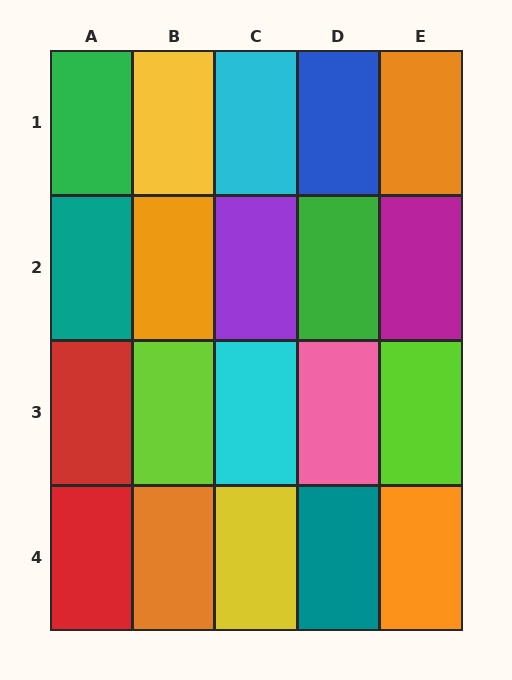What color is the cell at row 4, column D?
Teal.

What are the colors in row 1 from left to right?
Green, yellow, cyan, blue, orange.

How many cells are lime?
2 cells are lime.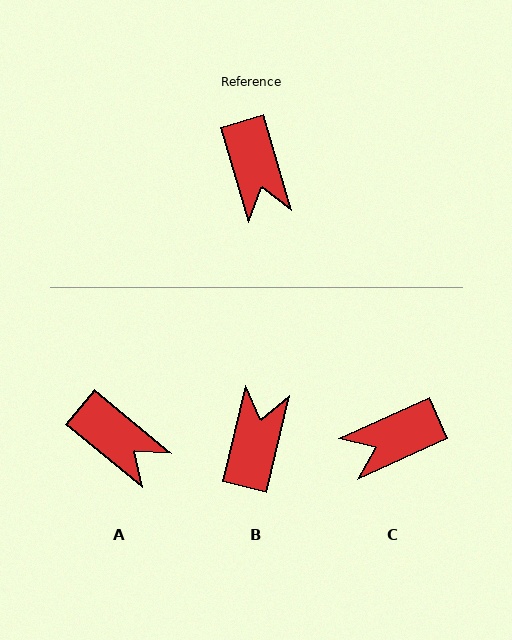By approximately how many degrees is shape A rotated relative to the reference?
Approximately 34 degrees counter-clockwise.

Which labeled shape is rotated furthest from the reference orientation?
B, about 150 degrees away.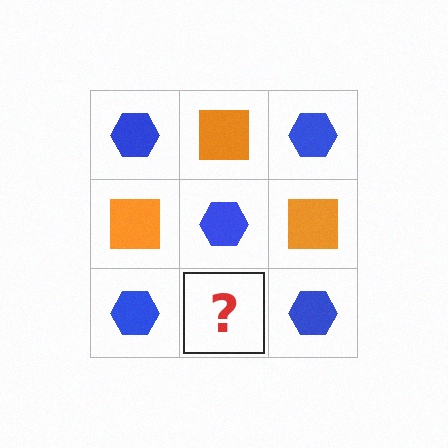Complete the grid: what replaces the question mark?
The question mark should be replaced with an orange square.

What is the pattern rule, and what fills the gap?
The rule is that it alternates blue hexagon and orange square in a checkerboard pattern. The gap should be filled with an orange square.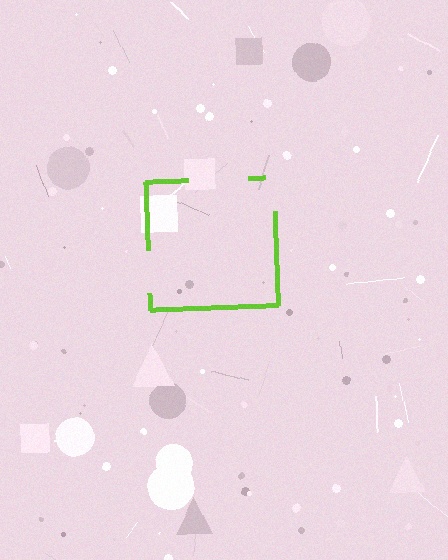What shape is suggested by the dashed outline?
The dashed outline suggests a square.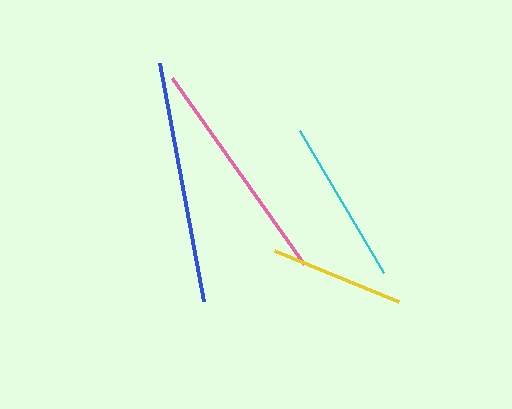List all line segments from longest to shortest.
From longest to shortest: blue, pink, cyan, yellow.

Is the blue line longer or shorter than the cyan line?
The blue line is longer than the cyan line.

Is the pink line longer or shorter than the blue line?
The blue line is longer than the pink line.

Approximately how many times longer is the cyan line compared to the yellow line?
The cyan line is approximately 1.2 times the length of the yellow line.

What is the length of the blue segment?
The blue segment is approximately 242 pixels long.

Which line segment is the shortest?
The yellow line is the shortest at approximately 133 pixels.